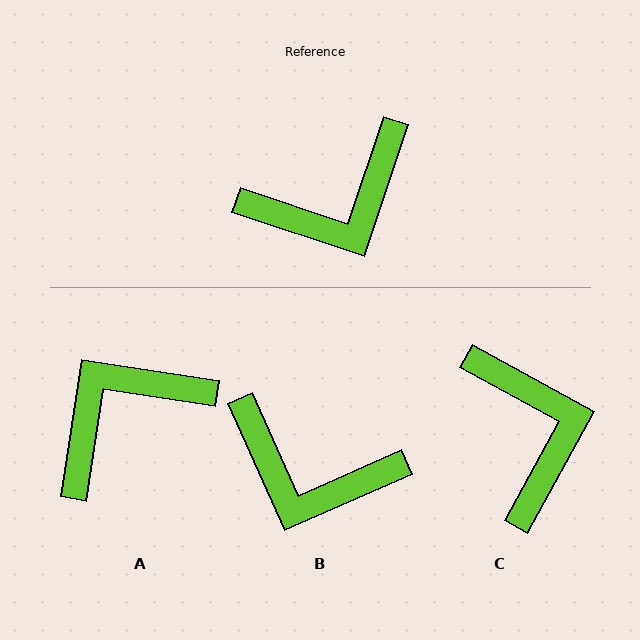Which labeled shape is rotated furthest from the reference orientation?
A, about 170 degrees away.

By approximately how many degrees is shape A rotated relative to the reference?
Approximately 170 degrees clockwise.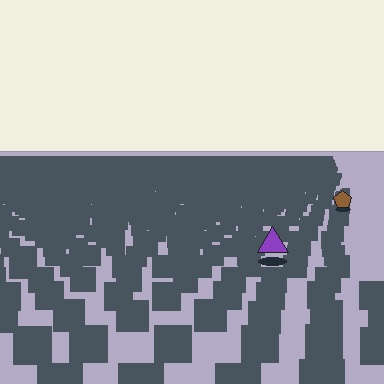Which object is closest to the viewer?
The purple triangle is closest. The texture marks near it are larger and more spread out.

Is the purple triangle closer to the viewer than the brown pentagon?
Yes. The purple triangle is closer — you can tell from the texture gradient: the ground texture is coarser near it.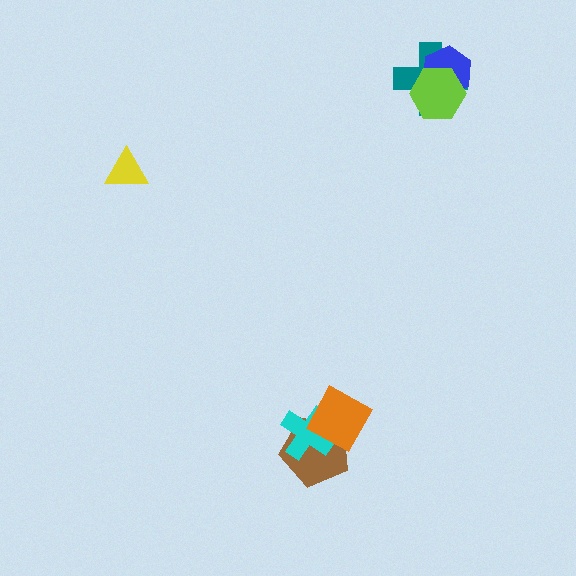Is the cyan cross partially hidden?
Yes, it is partially covered by another shape.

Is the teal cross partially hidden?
Yes, it is partially covered by another shape.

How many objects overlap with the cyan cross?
2 objects overlap with the cyan cross.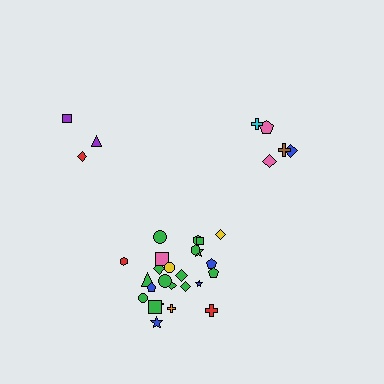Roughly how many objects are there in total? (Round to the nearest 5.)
Roughly 35 objects in total.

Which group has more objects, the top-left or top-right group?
The top-right group.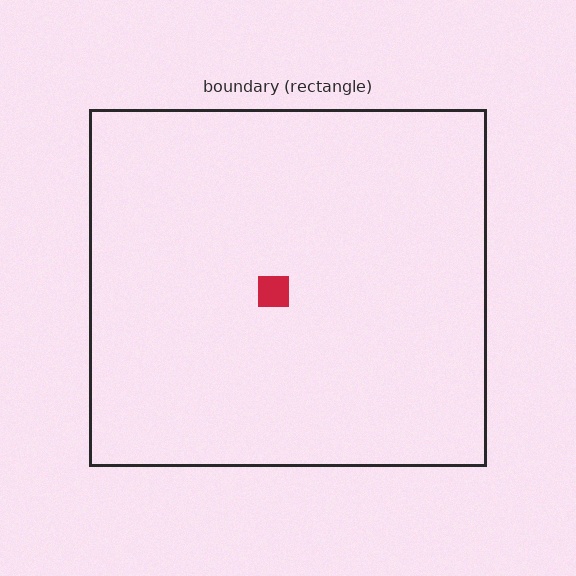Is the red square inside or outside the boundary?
Inside.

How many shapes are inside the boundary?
1 inside, 0 outside.